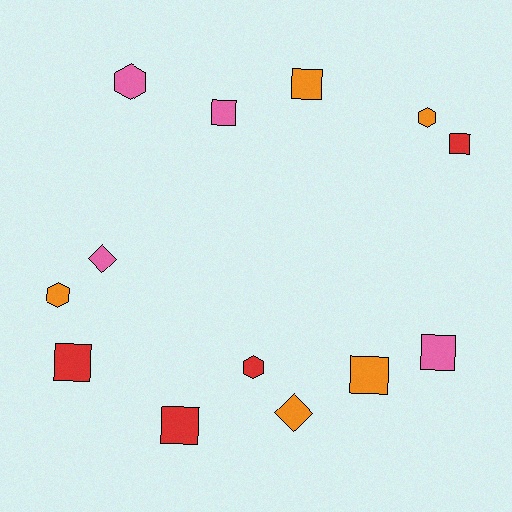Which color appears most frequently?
Orange, with 5 objects.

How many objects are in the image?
There are 13 objects.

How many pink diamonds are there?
There is 1 pink diamond.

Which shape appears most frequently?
Square, with 7 objects.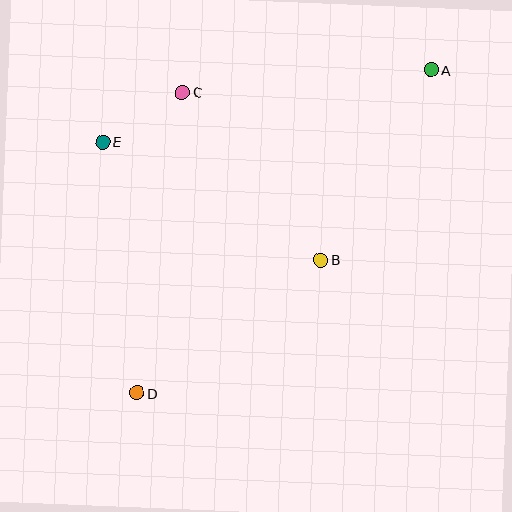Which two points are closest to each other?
Points C and E are closest to each other.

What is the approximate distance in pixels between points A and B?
The distance between A and B is approximately 220 pixels.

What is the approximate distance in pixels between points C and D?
The distance between C and D is approximately 304 pixels.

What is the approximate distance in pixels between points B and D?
The distance between B and D is approximately 227 pixels.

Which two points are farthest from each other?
Points A and D are farthest from each other.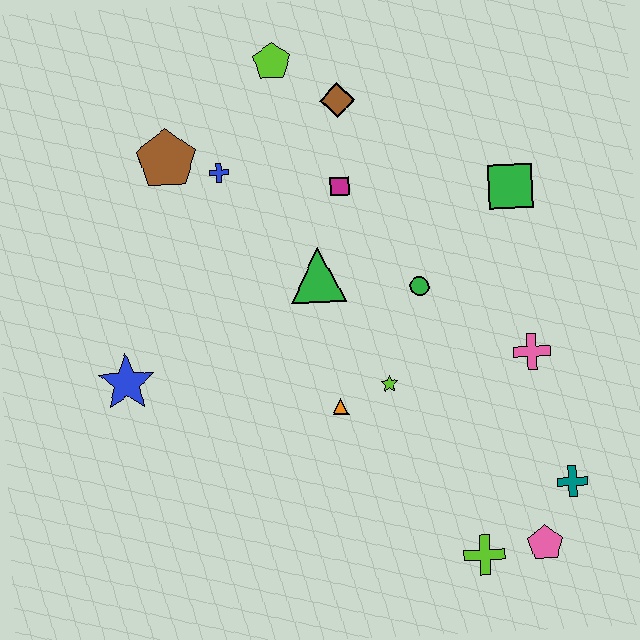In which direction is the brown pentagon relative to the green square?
The brown pentagon is to the left of the green square.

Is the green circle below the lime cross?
No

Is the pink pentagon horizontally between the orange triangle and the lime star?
No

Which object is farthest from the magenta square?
The pink pentagon is farthest from the magenta square.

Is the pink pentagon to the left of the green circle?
No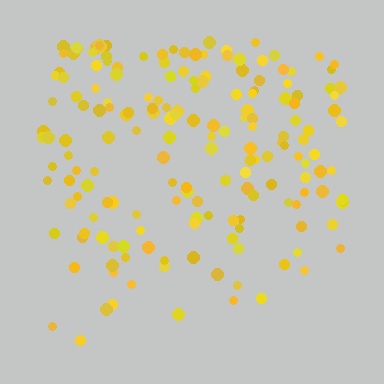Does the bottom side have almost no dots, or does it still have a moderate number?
Still a moderate number, just noticeably fewer than the top.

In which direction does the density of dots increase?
From bottom to top, with the top side densest.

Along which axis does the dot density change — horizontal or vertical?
Vertical.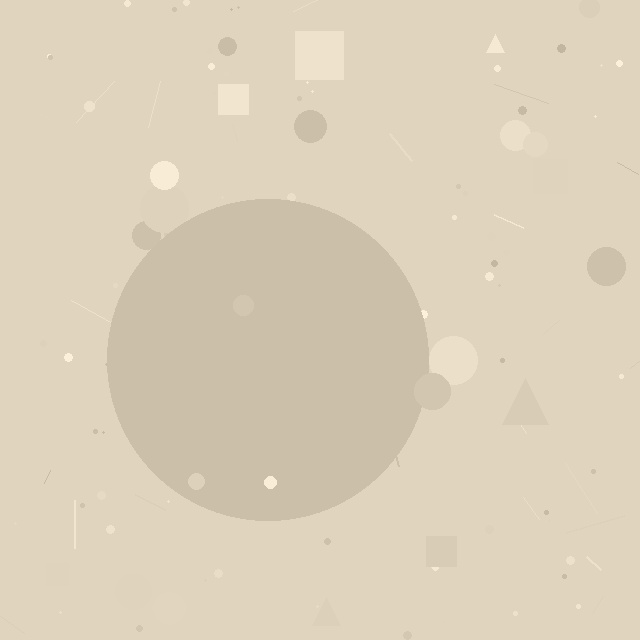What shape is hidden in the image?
A circle is hidden in the image.